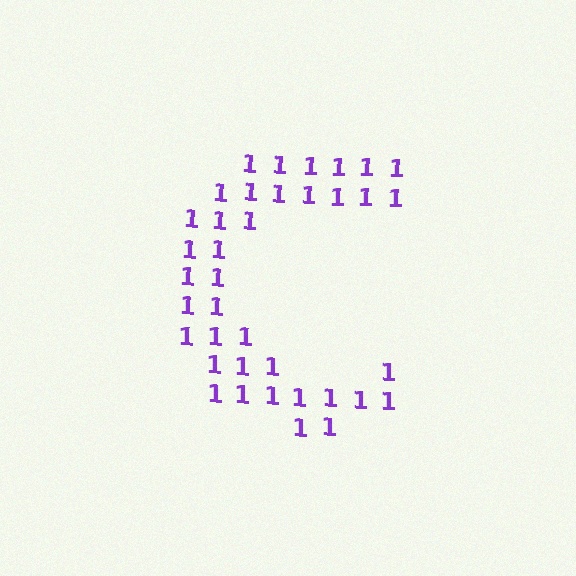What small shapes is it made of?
It is made of small digit 1's.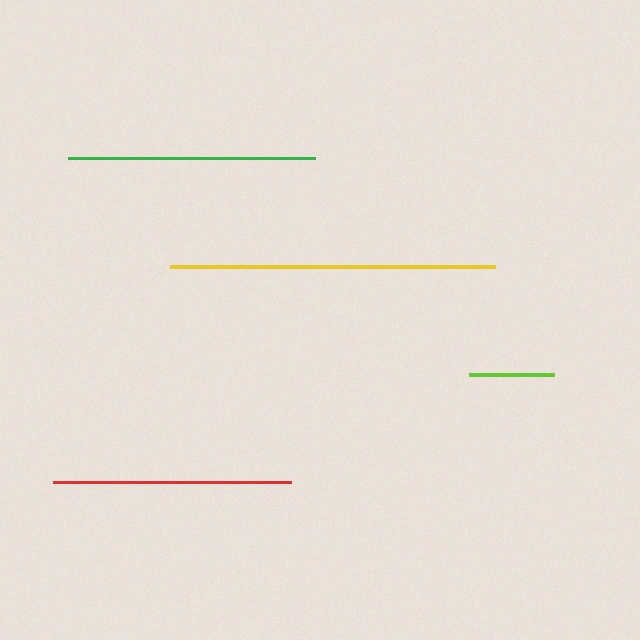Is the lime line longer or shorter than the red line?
The red line is longer than the lime line.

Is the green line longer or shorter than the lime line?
The green line is longer than the lime line.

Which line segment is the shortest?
The lime line is the shortest at approximately 85 pixels.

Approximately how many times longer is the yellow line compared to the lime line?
The yellow line is approximately 3.8 times the length of the lime line.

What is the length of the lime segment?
The lime segment is approximately 85 pixels long.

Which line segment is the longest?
The yellow line is the longest at approximately 325 pixels.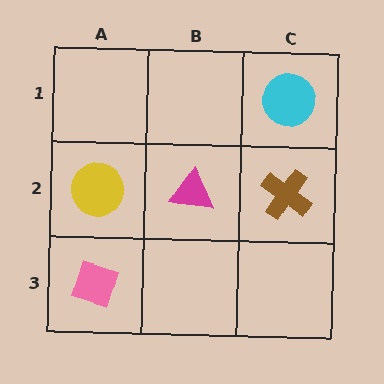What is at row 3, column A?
A pink diamond.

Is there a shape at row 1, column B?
No, that cell is empty.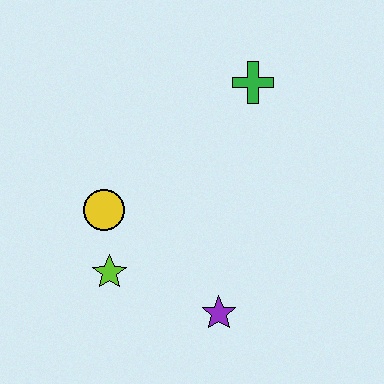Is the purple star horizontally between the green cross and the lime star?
Yes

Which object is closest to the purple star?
The lime star is closest to the purple star.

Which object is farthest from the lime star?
The green cross is farthest from the lime star.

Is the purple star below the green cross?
Yes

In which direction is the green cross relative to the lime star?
The green cross is above the lime star.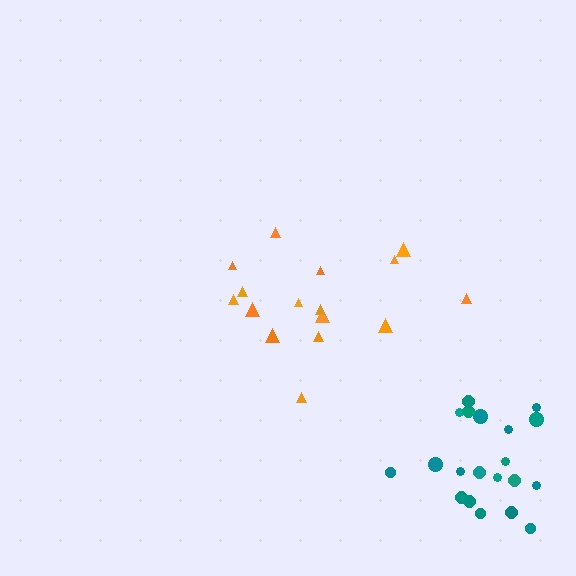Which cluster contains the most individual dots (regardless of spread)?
Teal (20).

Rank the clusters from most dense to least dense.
teal, orange.